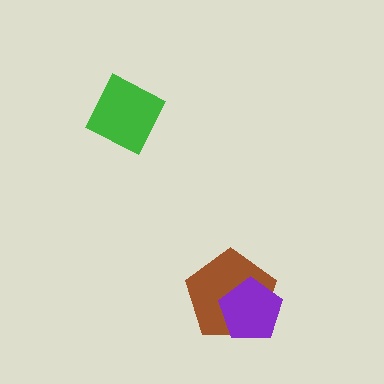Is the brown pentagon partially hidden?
Yes, it is partially covered by another shape.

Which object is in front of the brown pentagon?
The purple pentagon is in front of the brown pentagon.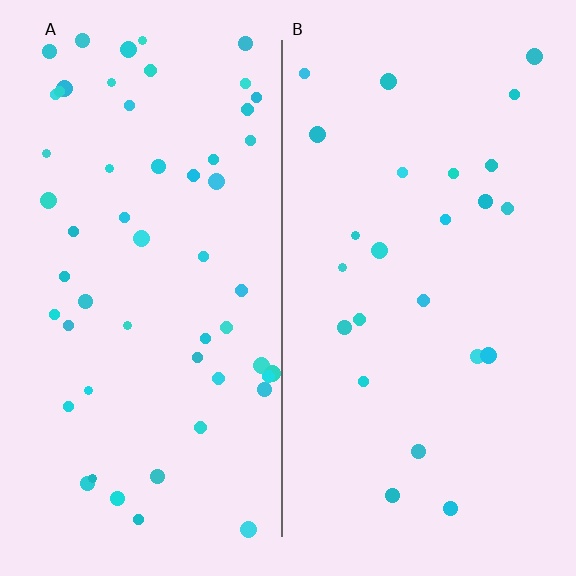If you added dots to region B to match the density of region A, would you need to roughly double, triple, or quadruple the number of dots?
Approximately double.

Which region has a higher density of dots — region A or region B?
A (the left).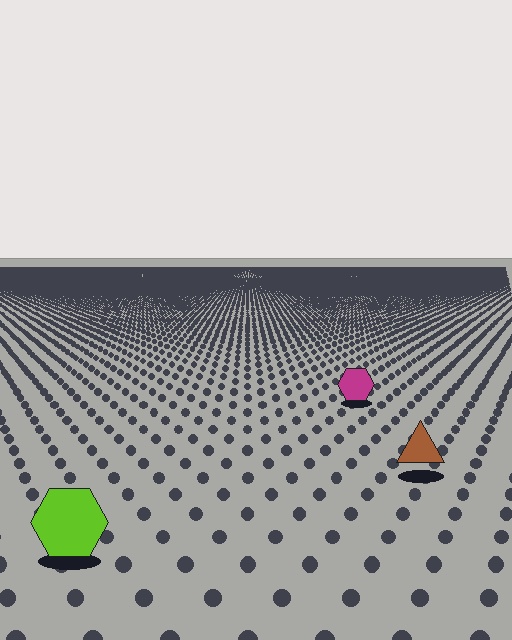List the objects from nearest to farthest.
From nearest to farthest: the lime hexagon, the brown triangle, the magenta hexagon.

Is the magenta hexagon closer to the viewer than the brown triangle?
No. The brown triangle is closer — you can tell from the texture gradient: the ground texture is coarser near it.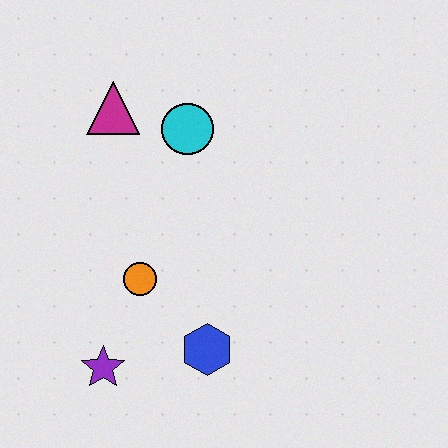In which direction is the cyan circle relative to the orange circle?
The cyan circle is above the orange circle.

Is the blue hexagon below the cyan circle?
Yes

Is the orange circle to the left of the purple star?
No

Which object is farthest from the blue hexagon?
The magenta triangle is farthest from the blue hexagon.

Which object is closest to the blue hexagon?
The orange circle is closest to the blue hexagon.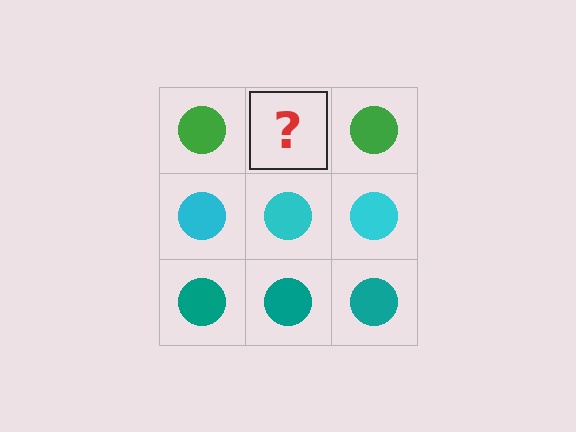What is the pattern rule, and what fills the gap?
The rule is that each row has a consistent color. The gap should be filled with a green circle.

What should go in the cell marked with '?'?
The missing cell should contain a green circle.